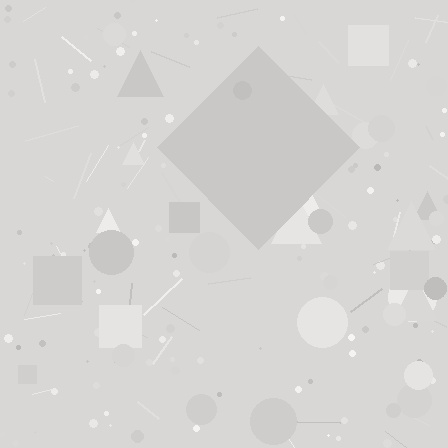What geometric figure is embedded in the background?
A diamond is embedded in the background.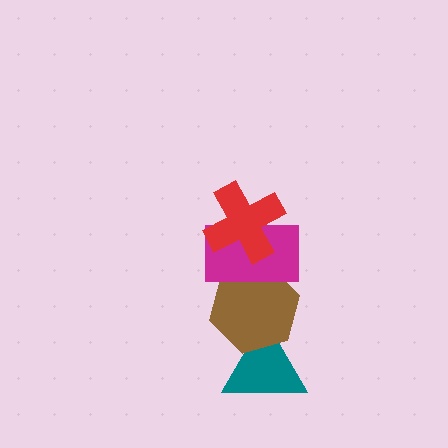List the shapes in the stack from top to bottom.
From top to bottom: the red cross, the magenta rectangle, the brown hexagon, the teal triangle.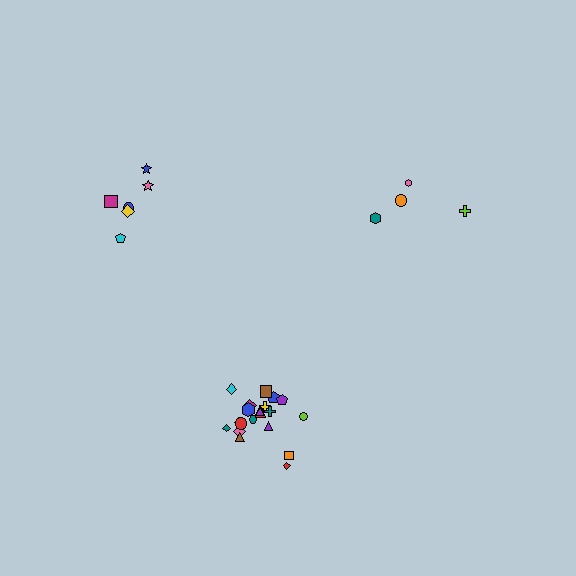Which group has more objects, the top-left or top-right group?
The top-left group.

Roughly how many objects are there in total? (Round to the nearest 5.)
Roughly 30 objects in total.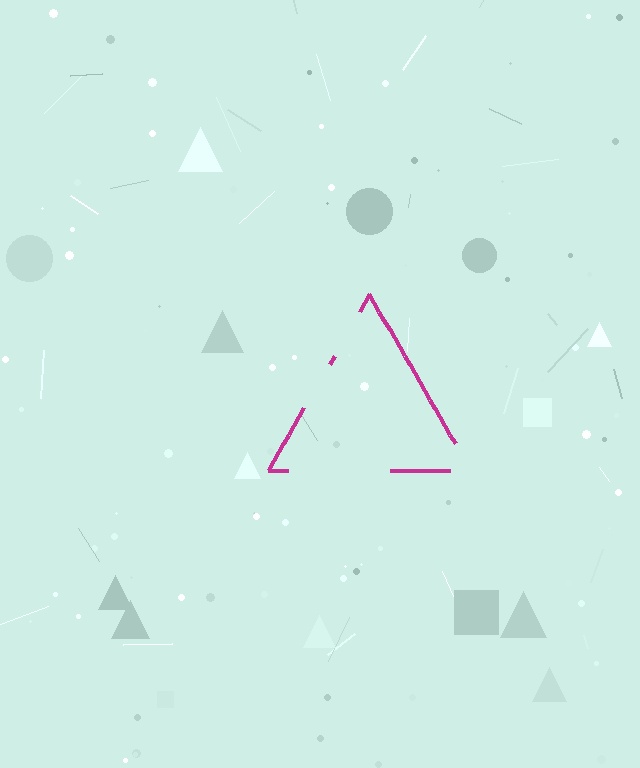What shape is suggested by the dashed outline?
The dashed outline suggests a triangle.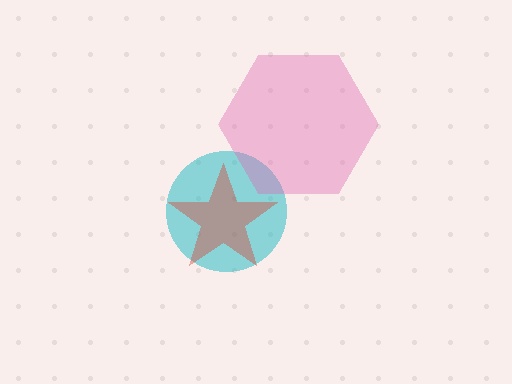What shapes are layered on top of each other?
The layered shapes are: a cyan circle, a pink hexagon, a red star.